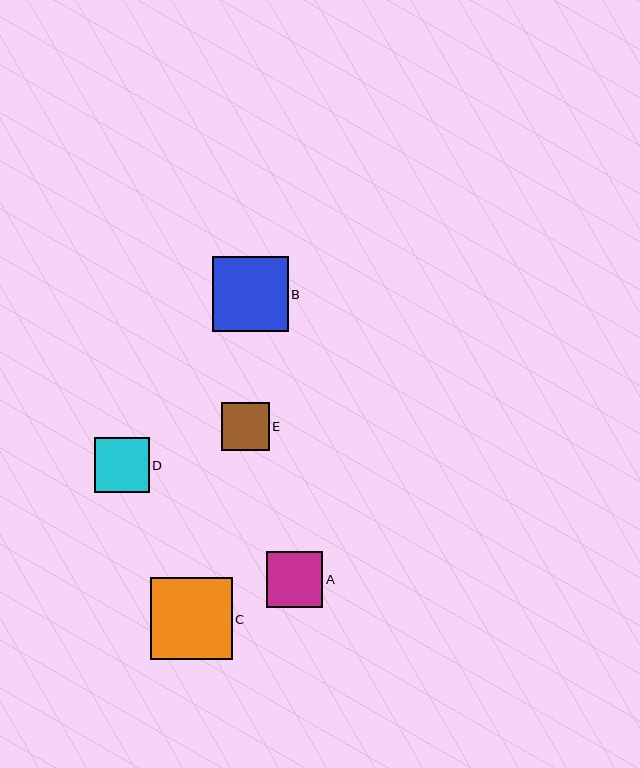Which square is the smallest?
Square E is the smallest with a size of approximately 48 pixels.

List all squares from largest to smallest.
From largest to smallest: C, B, A, D, E.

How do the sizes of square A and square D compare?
Square A and square D are approximately the same size.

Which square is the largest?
Square C is the largest with a size of approximately 82 pixels.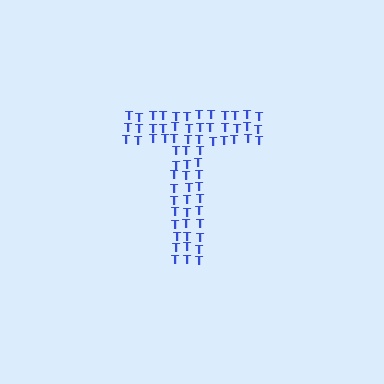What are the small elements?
The small elements are letter T's.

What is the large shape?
The large shape is the letter T.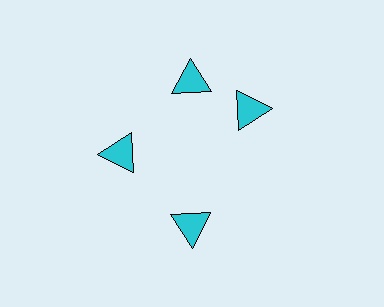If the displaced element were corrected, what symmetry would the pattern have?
It would have 4-fold rotational symmetry — the pattern would map onto itself every 90 degrees.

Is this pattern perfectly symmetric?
No. The 4 cyan triangles are arranged in a ring, but one element near the 3 o'clock position is rotated out of alignment along the ring, breaking the 4-fold rotational symmetry.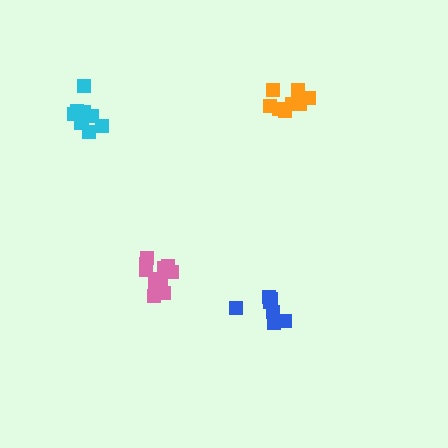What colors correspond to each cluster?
The clusters are colored: pink, orange, cyan, blue.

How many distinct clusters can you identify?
There are 4 distinct clusters.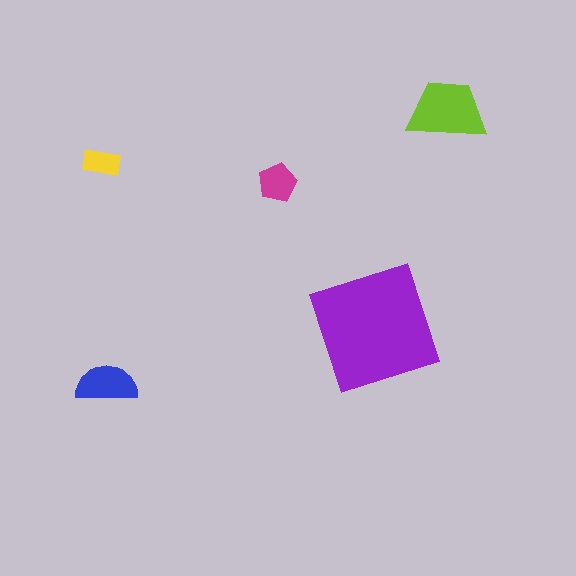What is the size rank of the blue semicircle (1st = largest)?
3rd.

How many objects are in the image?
There are 5 objects in the image.